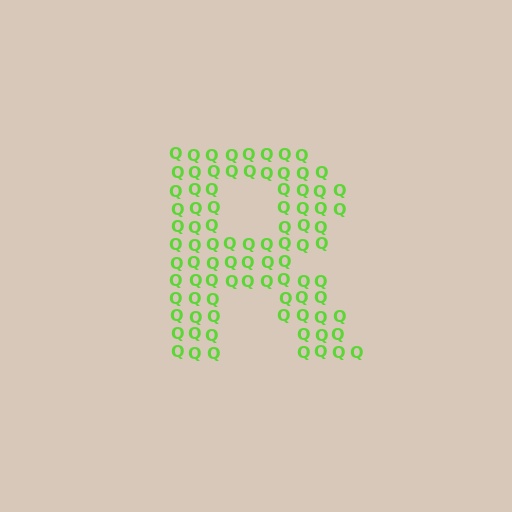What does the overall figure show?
The overall figure shows the letter R.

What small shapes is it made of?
It is made of small letter Q's.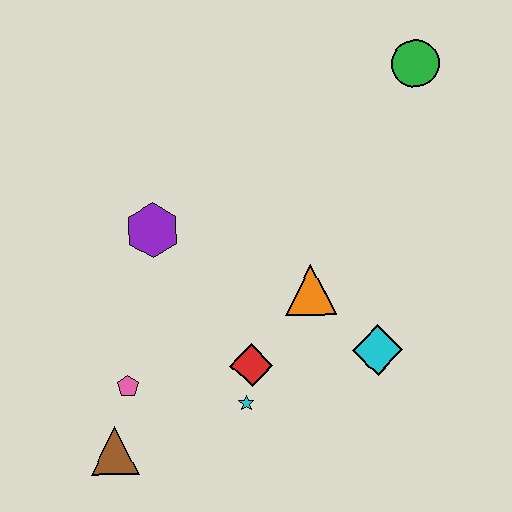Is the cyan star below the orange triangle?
Yes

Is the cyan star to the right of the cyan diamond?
No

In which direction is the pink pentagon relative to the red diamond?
The pink pentagon is to the left of the red diamond.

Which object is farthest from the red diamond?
The green circle is farthest from the red diamond.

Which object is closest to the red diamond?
The cyan star is closest to the red diamond.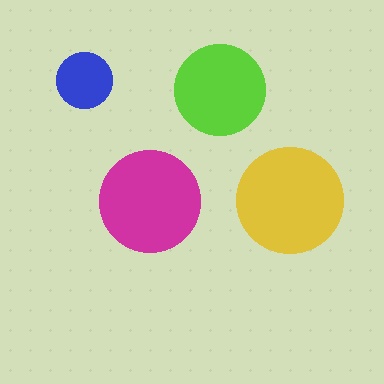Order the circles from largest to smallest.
the yellow one, the magenta one, the lime one, the blue one.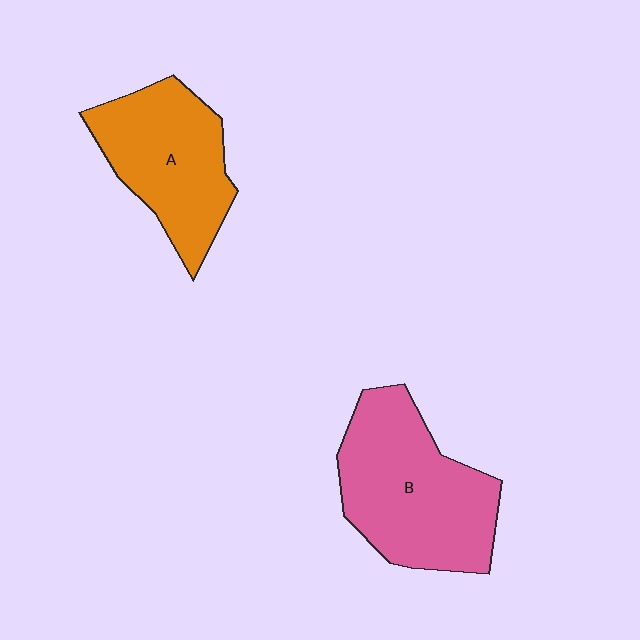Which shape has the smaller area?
Shape A (orange).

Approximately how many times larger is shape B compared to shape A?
Approximately 1.3 times.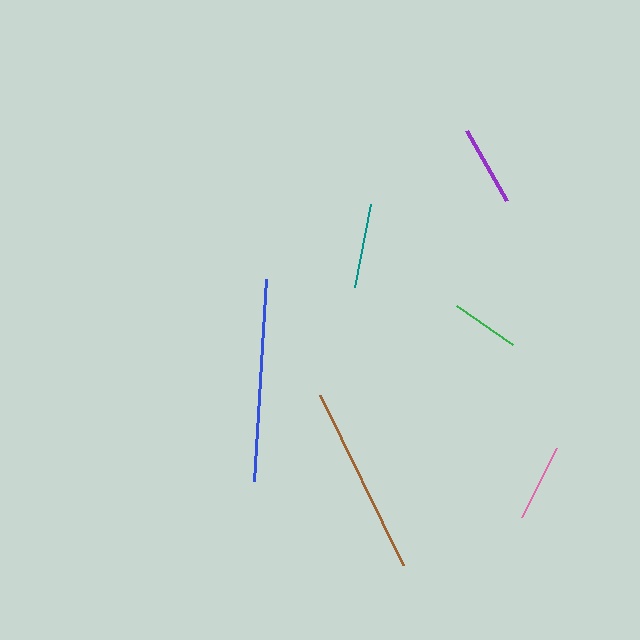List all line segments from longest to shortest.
From longest to shortest: blue, brown, teal, purple, pink, green.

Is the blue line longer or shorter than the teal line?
The blue line is longer than the teal line.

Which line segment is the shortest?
The green line is the shortest at approximately 68 pixels.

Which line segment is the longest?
The blue line is the longest at approximately 202 pixels.